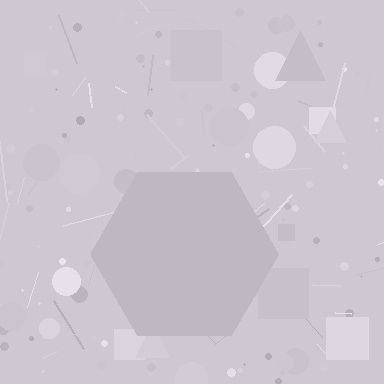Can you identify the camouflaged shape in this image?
The camouflaged shape is a hexagon.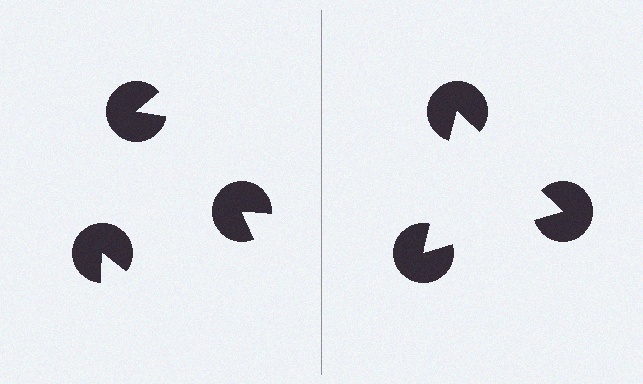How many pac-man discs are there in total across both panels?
6 — 3 on each side.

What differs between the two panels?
The pac-man discs are positioned identically on both sides; only the wedge orientations differ. On the right they align to a triangle; on the left they are misaligned.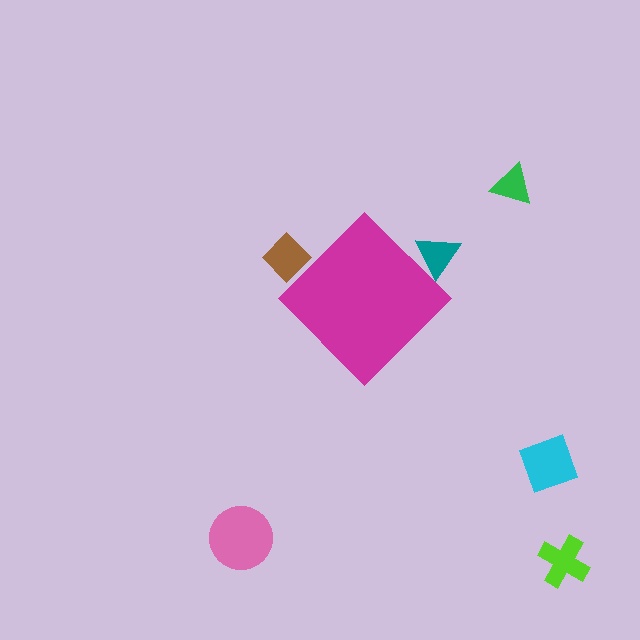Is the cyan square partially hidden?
No, the cyan square is fully visible.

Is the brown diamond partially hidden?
Yes, the brown diamond is partially hidden behind the magenta diamond.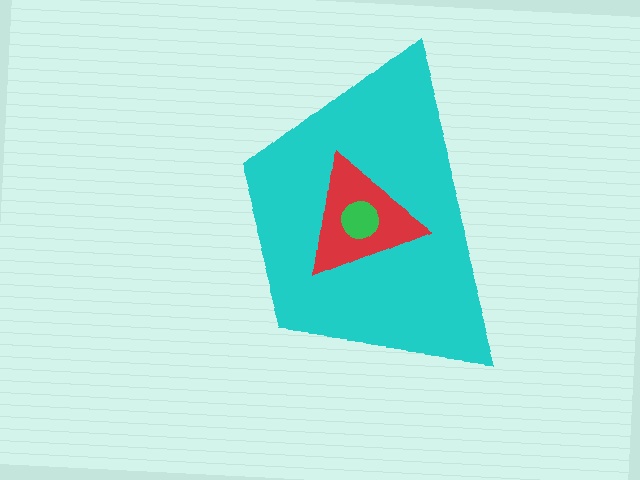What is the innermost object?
The green circle.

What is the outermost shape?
The cyan trapezoid.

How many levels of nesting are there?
3.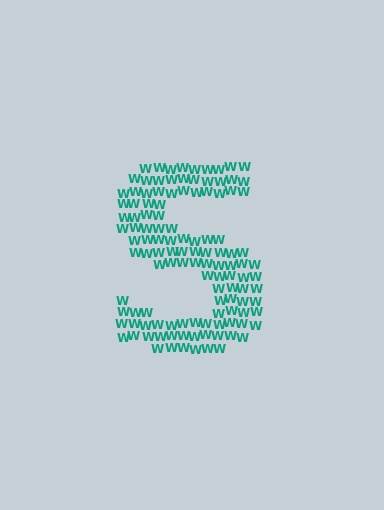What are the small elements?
The small elements are letter W's.